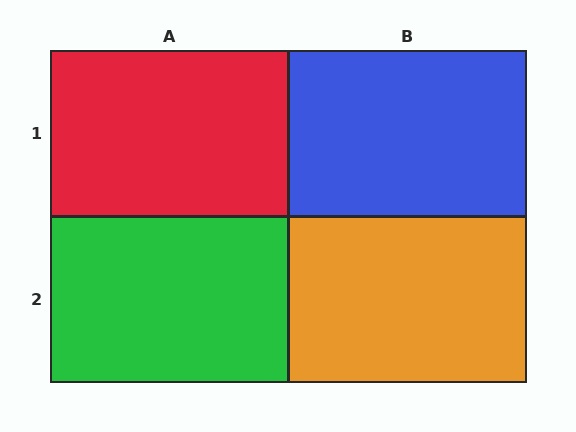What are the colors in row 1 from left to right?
Red, blue.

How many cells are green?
1 cell is green.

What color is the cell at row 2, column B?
Orange.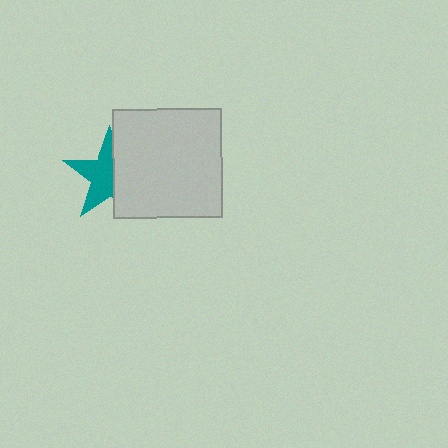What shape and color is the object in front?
The object in front is a light gray square.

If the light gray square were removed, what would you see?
You would see the complete teal star.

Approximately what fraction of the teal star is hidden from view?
Roughly 43% of the teal star is hidden behind the light gray square.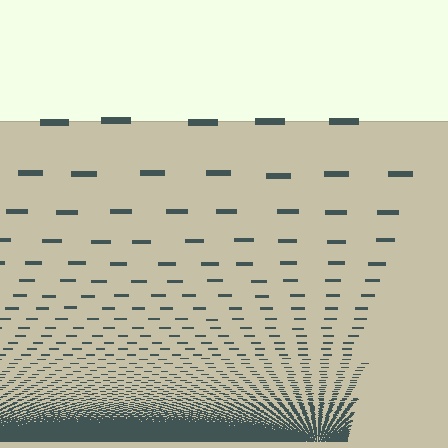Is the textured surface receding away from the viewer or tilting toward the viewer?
The surface appears to tilt toward the viewer. Texture elements get larger and sparser toward the top.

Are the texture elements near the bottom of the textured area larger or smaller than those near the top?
Smaller. The gradient is inverted — elements near the bottom are smaller and denser.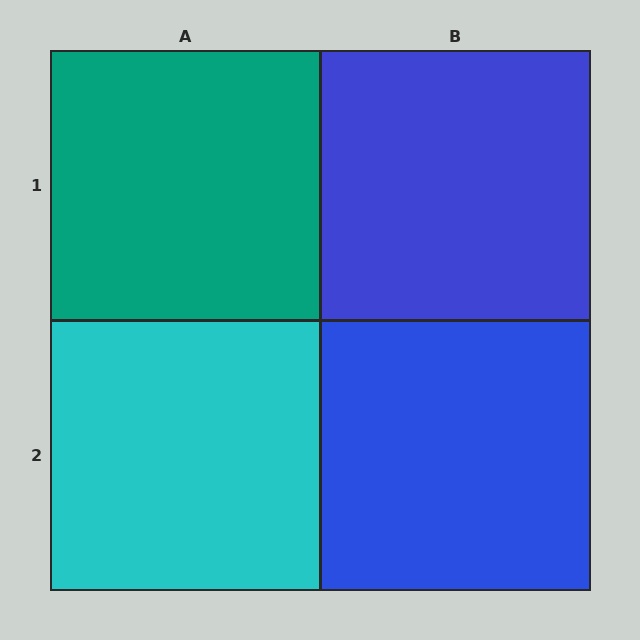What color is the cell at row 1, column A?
Teal.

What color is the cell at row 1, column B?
Blue.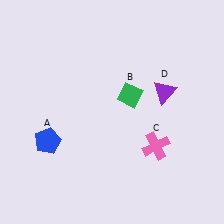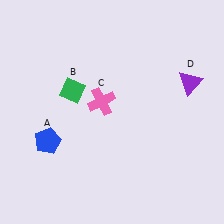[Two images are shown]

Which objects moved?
The objects that moved are: the green diamond (B), the pink cross (C), the purple triangle (D).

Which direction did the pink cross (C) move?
The pink cross (C) moved left.